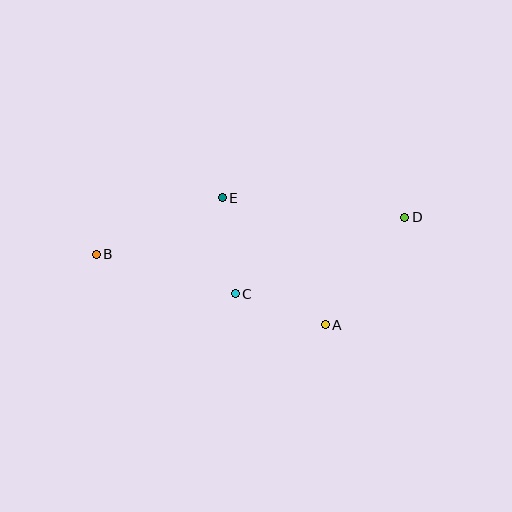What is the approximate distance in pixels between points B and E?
The distance between B and E is approximately 138 pixels.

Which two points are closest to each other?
Points A and C are closest to each other.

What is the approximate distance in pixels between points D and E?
The distance between D and E is approximately 184 pixels.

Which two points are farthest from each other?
Points B and D are farthest from each other.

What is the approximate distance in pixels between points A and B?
The distance between A and B is approximately 239 pixels.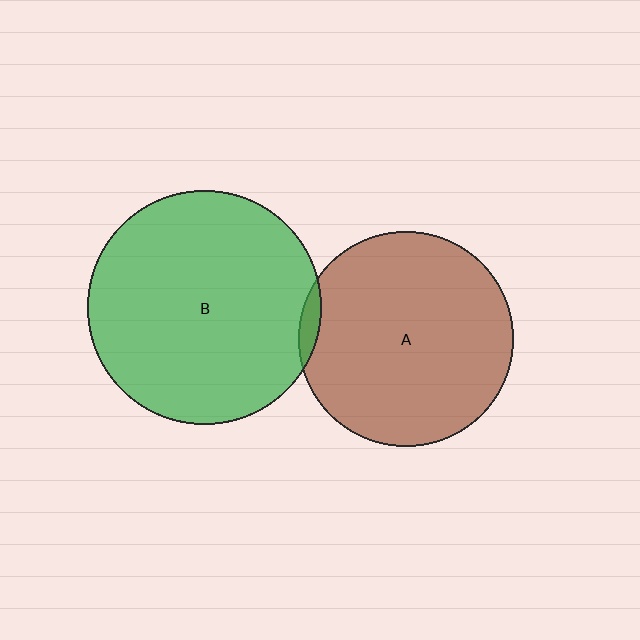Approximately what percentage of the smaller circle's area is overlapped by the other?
Approximately 5%.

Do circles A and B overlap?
Yes.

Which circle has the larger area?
Circle B (green).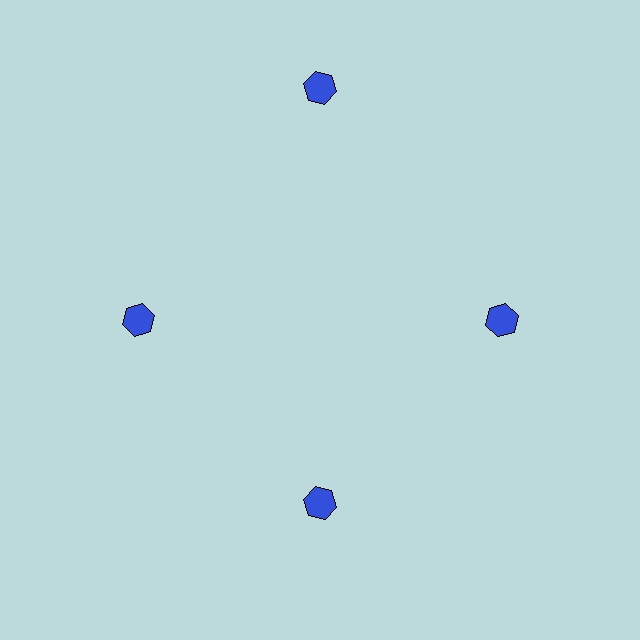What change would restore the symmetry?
The symmetry would be restored by moving it inward, back onto the ring so that all 4 hexagons sit at equal angles and equal distance from the center.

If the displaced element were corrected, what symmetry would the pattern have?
It would have 4-fold rotational symmetry — the pattern would map onto itself every 90 degrees.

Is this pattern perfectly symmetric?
No. The 4 blue hexagons are arranged in a ring, but one element near the 12 o'clock position is pushed outward from the center, breaking the 4-fold rotational symmetry.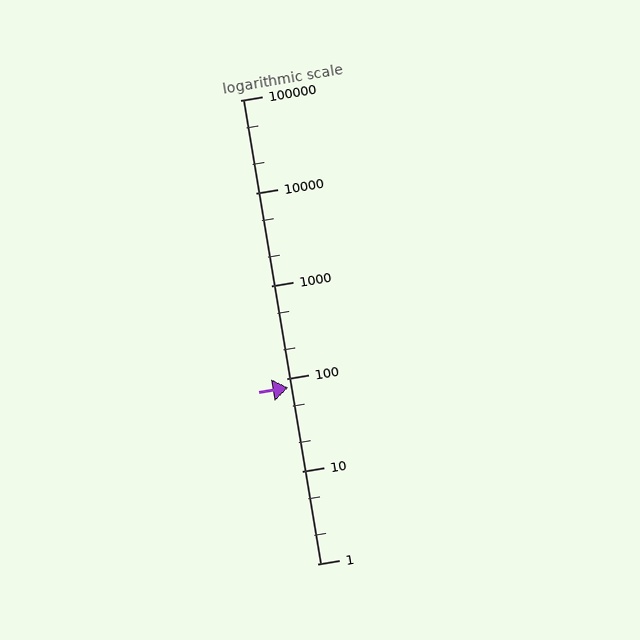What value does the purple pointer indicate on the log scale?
The pointer indicates approximately 80.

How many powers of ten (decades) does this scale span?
The scale spans 5 decades, from 1 to 100000.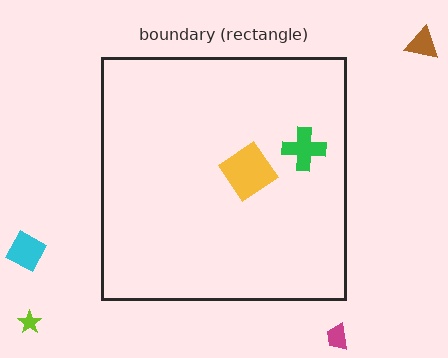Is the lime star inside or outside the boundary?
Outside.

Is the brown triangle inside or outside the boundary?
Outside.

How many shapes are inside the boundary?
2 inside, 4 outside.